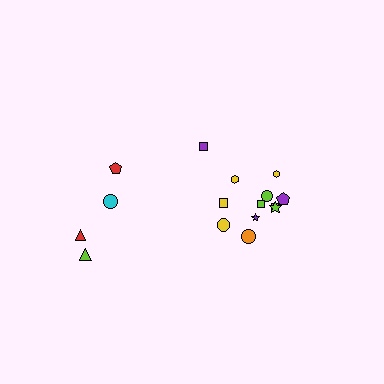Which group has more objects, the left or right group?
The right group.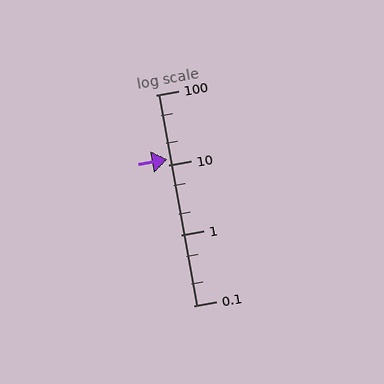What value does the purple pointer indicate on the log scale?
The pointer indicates approximately 12.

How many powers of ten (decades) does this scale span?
The scale spans 3 decades, from 0.1 to 100.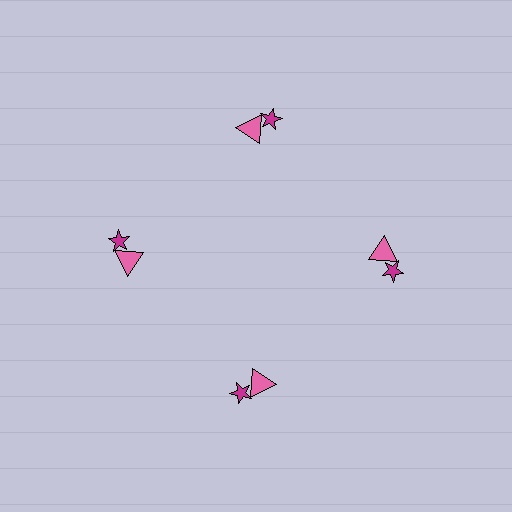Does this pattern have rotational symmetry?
Yes, this pattern has 4-fold rotational symmetry. It looks the same after rotating 90 degrees around the center.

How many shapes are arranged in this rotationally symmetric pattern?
There are 8 shapes, arranged in 4 groups of 2.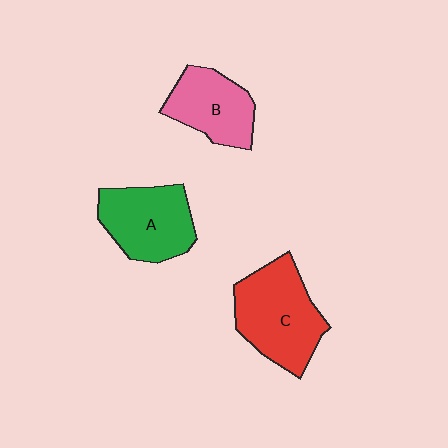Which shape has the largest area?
Shape C (red).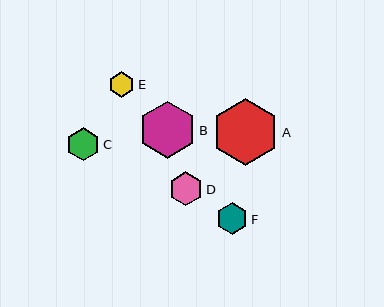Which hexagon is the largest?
Hexagon A is the largest with a size of approximately 67 pixels.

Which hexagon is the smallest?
Hexagon E is the smallest with a size of approximately 26 pixels.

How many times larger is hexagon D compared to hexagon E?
Hexagon D is approximately 1.3 times the size of hexagon E.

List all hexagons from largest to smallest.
From largest to smallest: A, B, D, C, F, E.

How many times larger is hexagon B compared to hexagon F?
Hexagon B is approximately 1.8 times the size of hexagon F.